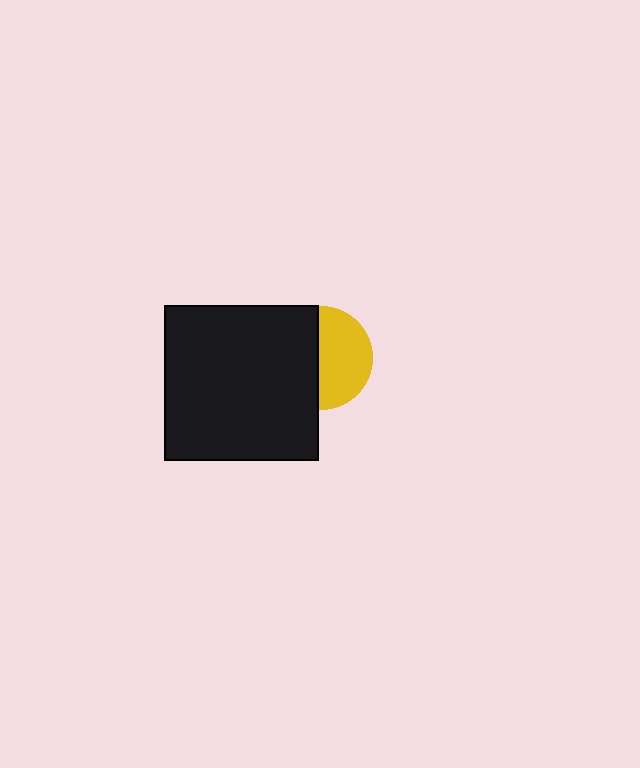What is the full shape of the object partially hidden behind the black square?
The partially hidden object is a yellow circle.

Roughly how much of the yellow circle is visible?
About half of it is visible (roughly 52%).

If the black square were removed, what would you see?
You would see the complete yellow circle.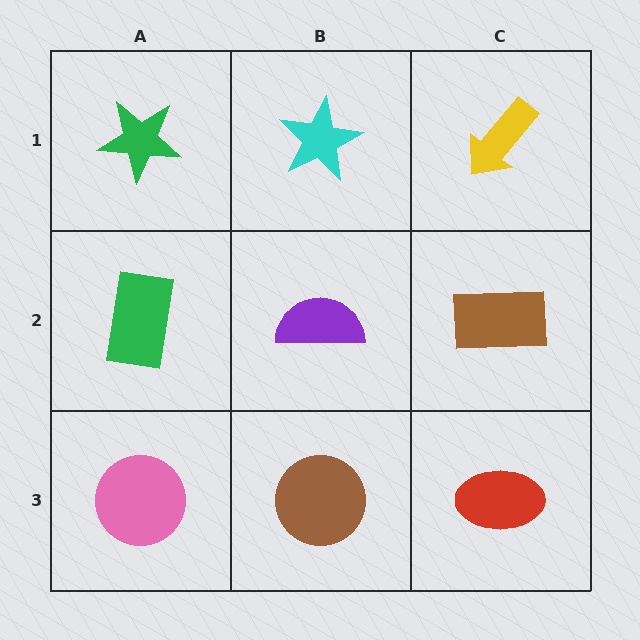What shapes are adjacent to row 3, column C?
A brown rectangle (row 2, column C), a brown circle (row 3, column B).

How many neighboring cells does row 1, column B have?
3.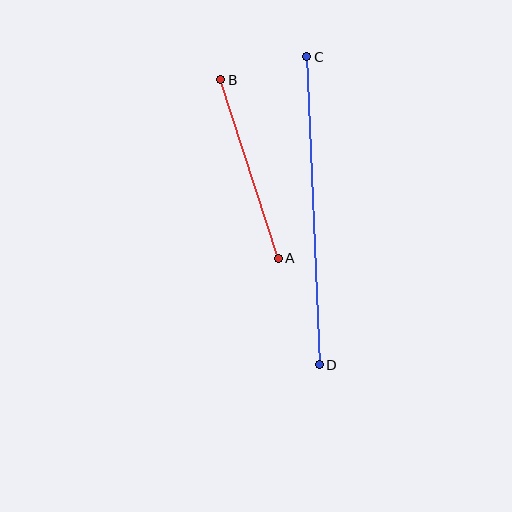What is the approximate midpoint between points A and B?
The midpoint is at approximately (249, 169) pixels.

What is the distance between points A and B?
The distance is approximately 188 pixels.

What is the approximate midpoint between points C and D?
The midpoint is at approximately (313, 211) pixels.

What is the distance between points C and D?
The distance is approximately 308 pixels.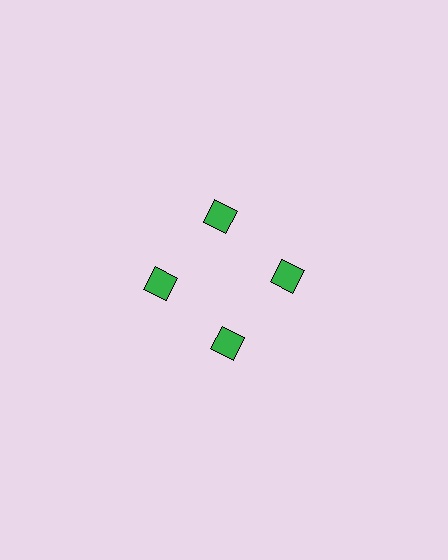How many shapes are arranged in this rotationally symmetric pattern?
There are 4 shapes, arranged in 4 groups of 1.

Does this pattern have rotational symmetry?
Yes, this pattern has 4-fold rotational symmetry. It looks the same after rotating 90 degrees around the center.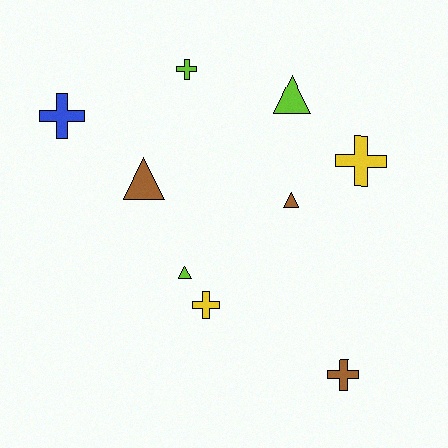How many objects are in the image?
There are 9 objects.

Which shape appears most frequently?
Cross, with 5 objects.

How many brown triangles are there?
There are 2 brown triangles.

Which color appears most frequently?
Lime, with 3 objects.